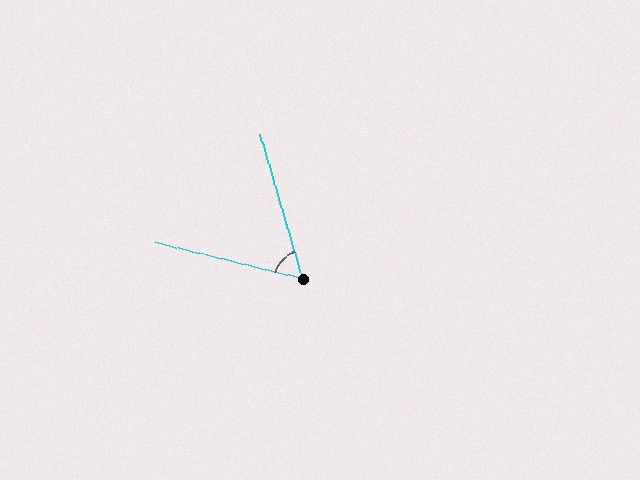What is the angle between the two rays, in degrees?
Approximately 60 degrees.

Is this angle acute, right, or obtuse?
It is acute.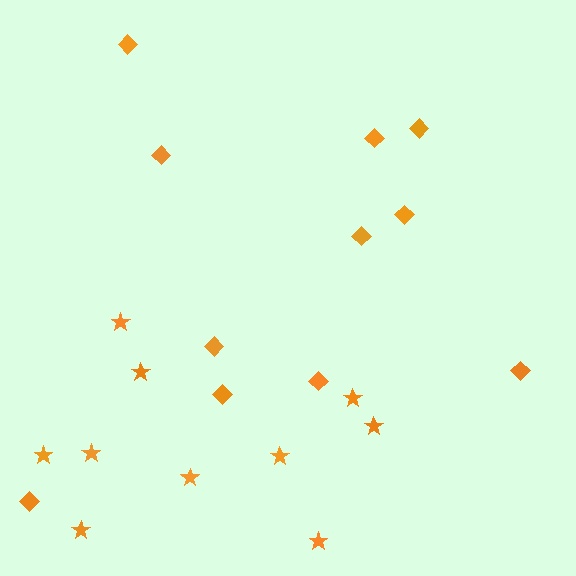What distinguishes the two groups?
There are 2 groups: one group of stars (10) and one group of diamonds (11).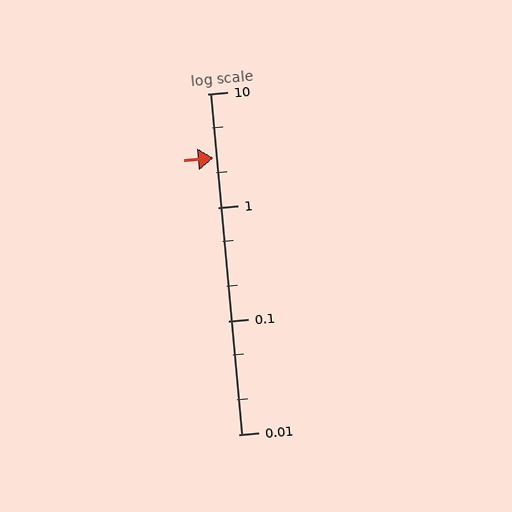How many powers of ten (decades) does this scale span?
The scale spans 3 decades, from 0.01 to 10.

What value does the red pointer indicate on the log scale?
The pointer indicates approximately 2.7.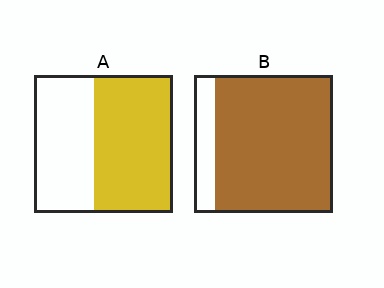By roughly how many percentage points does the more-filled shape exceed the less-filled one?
By roughly 30 percentage points (B over A).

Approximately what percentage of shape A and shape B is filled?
A is approximately 55% and B is approximately 85%.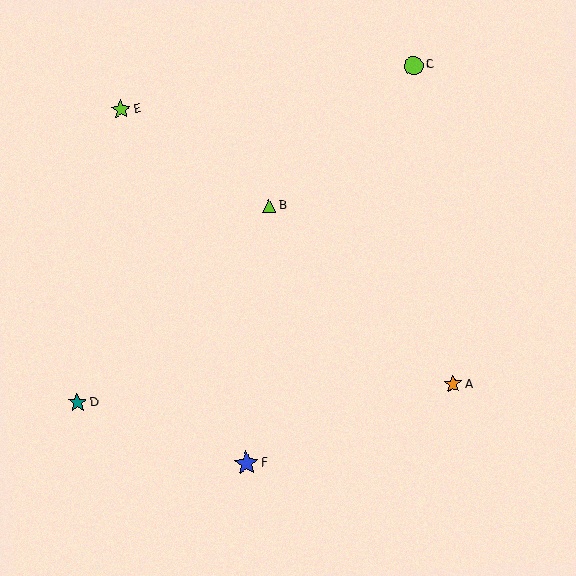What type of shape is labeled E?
Shape E is a lime star.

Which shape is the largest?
The blue star (labeled F) is the largest.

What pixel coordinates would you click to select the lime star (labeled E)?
Click at (121, 110) to select the lime star E.